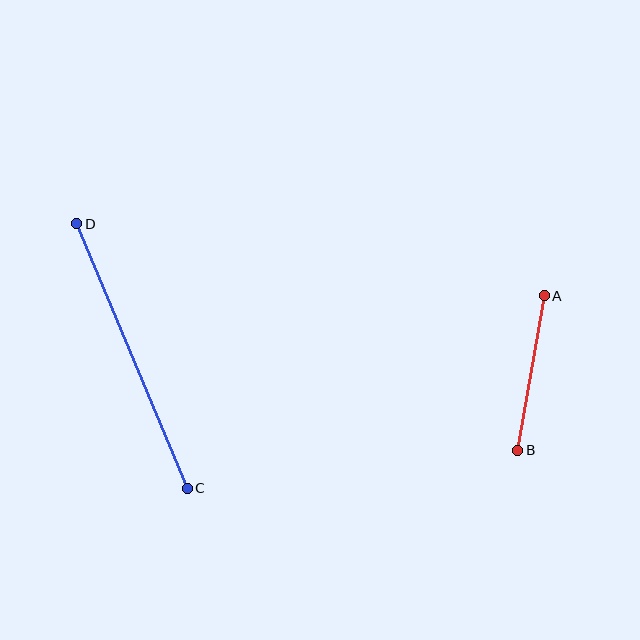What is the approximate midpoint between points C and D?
The midpoint is at approximately (132, 356) pixels.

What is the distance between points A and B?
The distance is approximately 157 pixels.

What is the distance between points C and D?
The distance is approximately 287 pixels.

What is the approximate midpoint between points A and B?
The midpoint is at approximately (531, 373) pixels.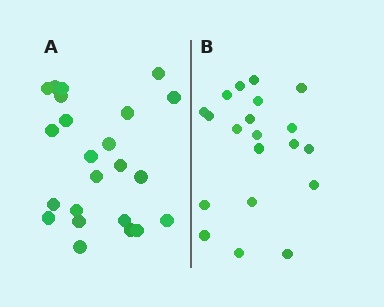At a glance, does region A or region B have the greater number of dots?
Region A (the left region) has more dots.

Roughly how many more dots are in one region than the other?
Region A has just a few more — roughly 2 or 3 more dots than region B.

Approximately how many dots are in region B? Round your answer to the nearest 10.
About 20 dots.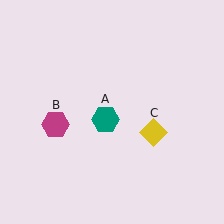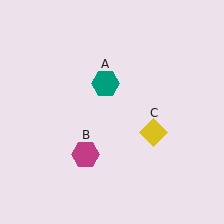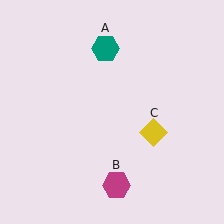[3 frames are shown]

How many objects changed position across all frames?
2 objects changed position: teal hexagon (object A), magenta hexagon (object B).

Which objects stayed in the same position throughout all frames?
Yellow diamond (object C) remained stationary.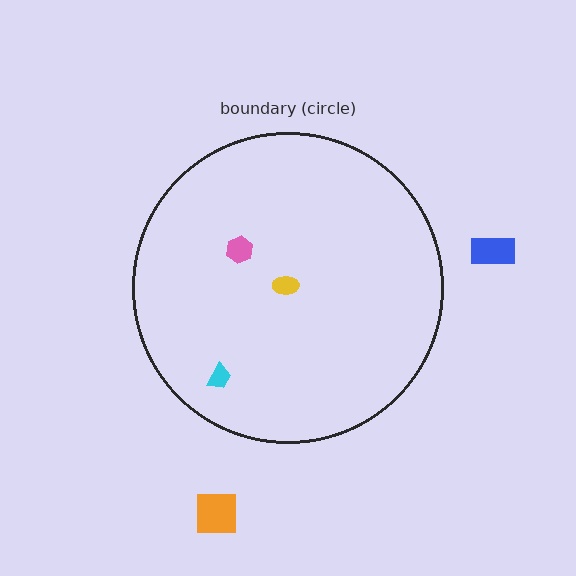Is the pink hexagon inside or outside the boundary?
Inside.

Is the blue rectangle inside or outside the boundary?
Outside.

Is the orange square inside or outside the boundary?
Outside.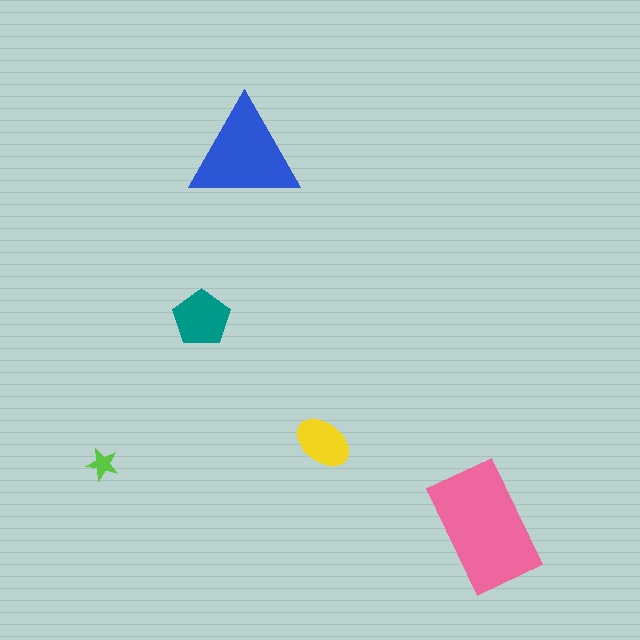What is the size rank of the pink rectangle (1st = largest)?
1st.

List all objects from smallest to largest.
The lime star, the yellow ellipse, the teal pentagon, the blue triangle, the pink rectangle.